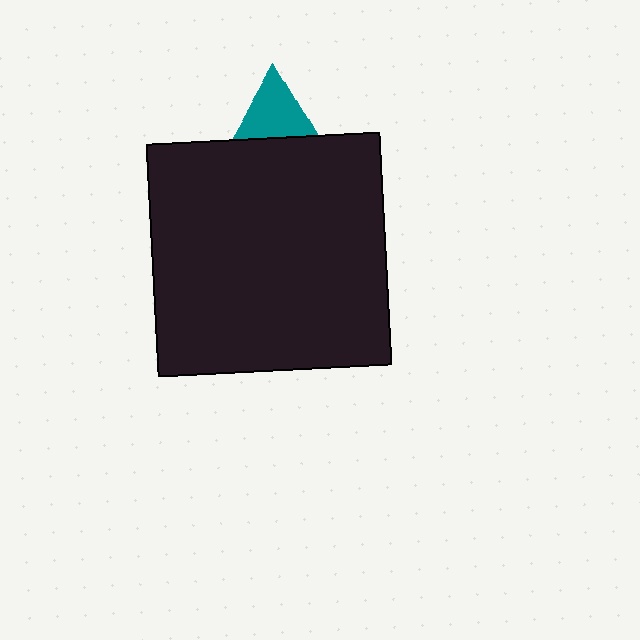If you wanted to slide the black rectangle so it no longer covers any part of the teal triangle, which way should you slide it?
Slide it down — that is the most direct way to separate the two shapes.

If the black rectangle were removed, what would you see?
You would see the complete teal triangle.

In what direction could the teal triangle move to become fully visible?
The teal triangle could move up. That would shift it out from behind the black rectangle entirely.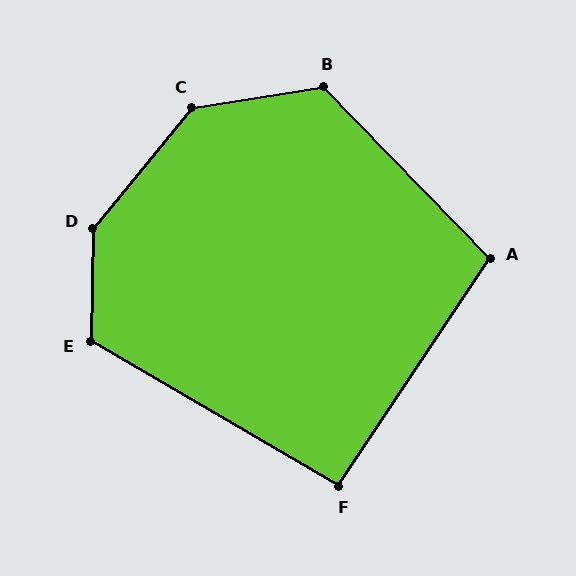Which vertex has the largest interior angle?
D, at approximately 142 degrees.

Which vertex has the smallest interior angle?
F, at approximately 93 degrees.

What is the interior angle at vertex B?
Approximately 125 degrees (obtuse).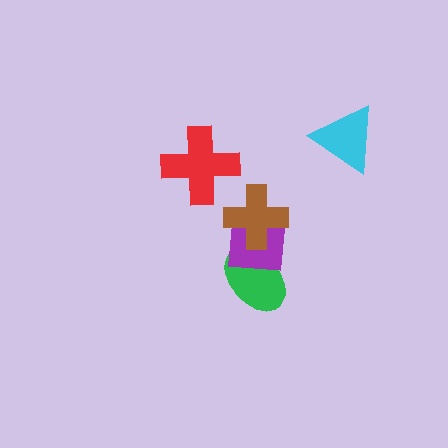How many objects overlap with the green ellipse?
2 objects overlap with the green ellipse.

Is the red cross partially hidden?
No, no other shape covers it.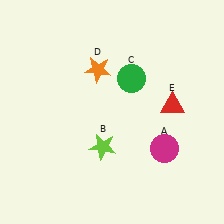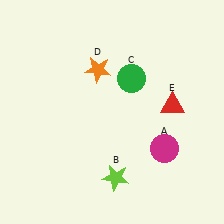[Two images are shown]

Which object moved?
The lime star (B) moved down.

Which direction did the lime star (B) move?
The lime star (B) moved down.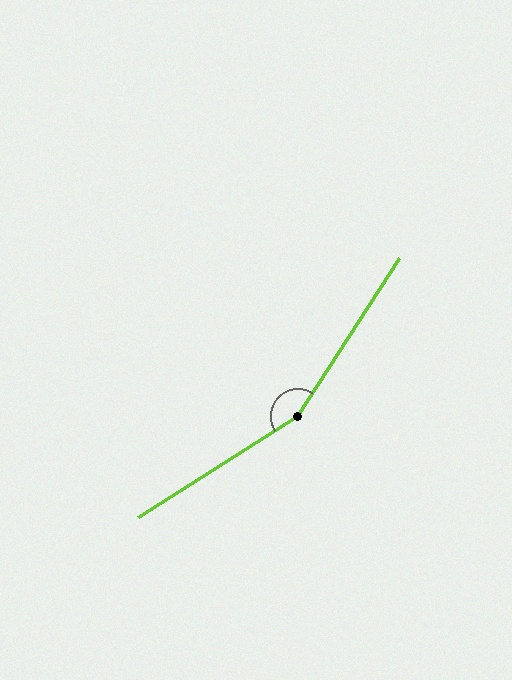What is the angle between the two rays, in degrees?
Approximately 155 degrees.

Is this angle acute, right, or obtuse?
It is obtuse.